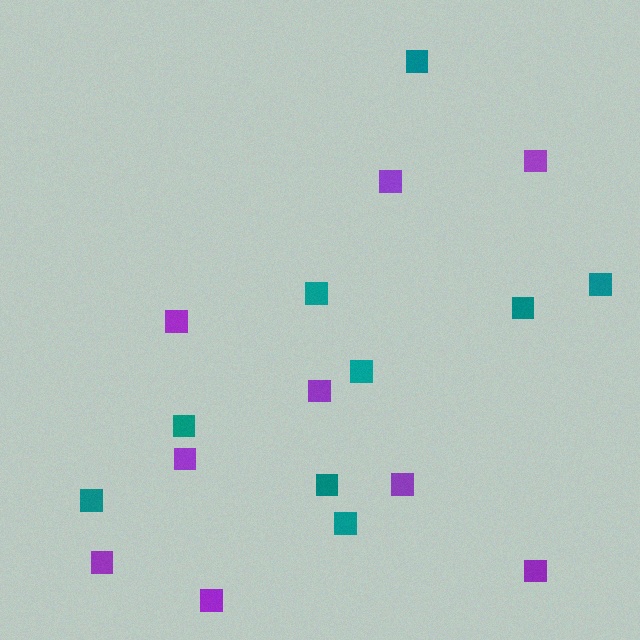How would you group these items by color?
There are 2 groups: one group of teal squares (9) and one group of purple squares (9).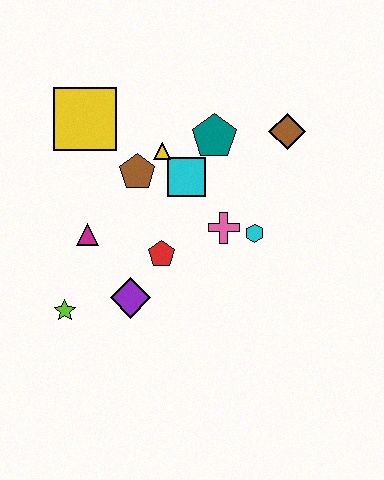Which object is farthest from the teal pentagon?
The lime star is farthest from the teal pentagon.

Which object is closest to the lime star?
The purple diamond is closest to the lime star.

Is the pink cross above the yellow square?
No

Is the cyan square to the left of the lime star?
No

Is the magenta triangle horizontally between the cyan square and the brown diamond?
No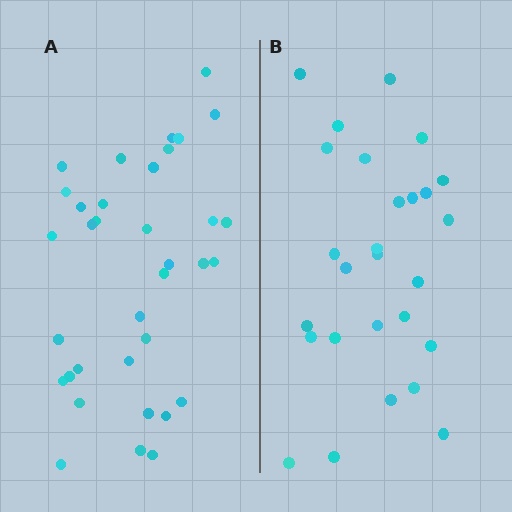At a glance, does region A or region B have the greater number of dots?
Region A (the left region) has more dots.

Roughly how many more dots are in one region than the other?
Region A has roughly 8 or so more dots than region B.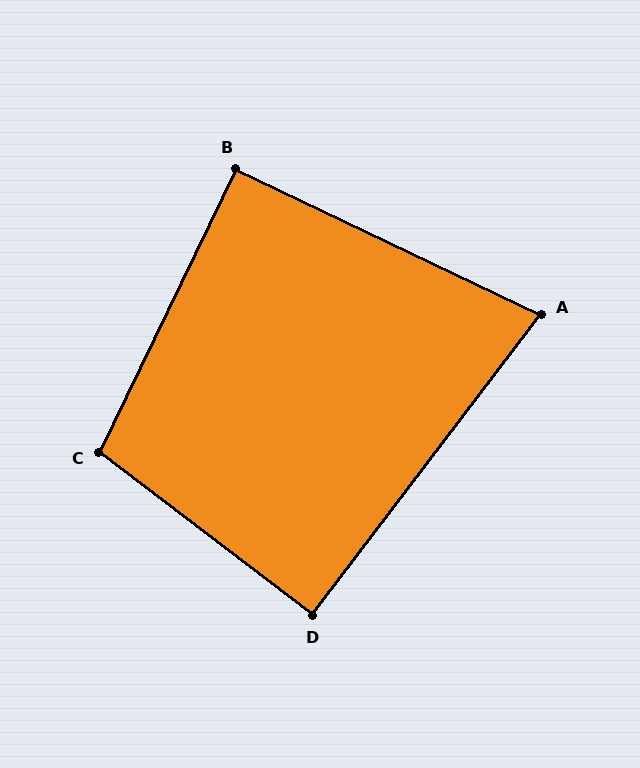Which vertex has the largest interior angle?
C, at approximately 102 degrees.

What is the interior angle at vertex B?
Approximately 90 degrees (approximately right).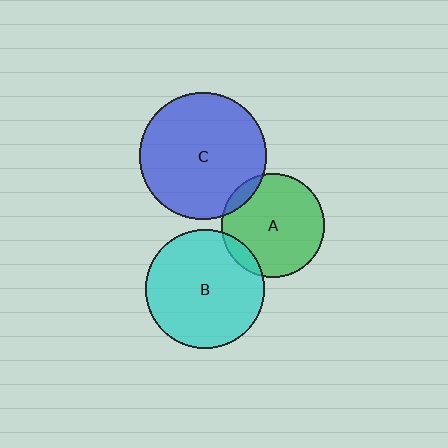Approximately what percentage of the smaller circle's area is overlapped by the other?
Approximately 10%.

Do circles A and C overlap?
Yes.